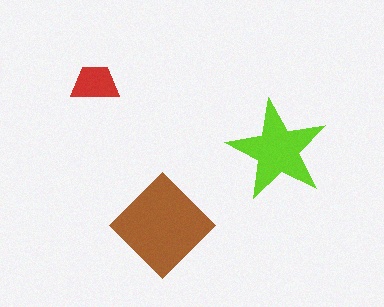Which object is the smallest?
The red trapezoid.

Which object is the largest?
The brown diamond.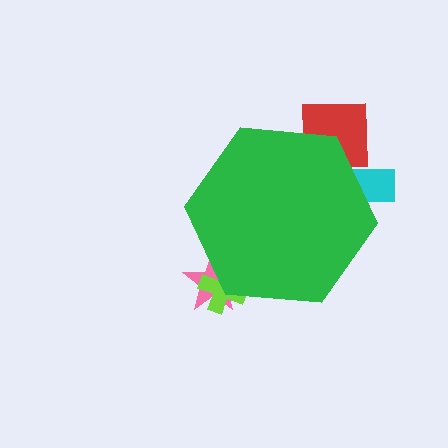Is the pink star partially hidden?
Yes, the pink star is partially hidden behind the green hexagon.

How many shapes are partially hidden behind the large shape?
4 shapes are partially hidden.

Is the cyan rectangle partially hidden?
Yes, the cyan rectangle is partially hidden behind the green hexagon.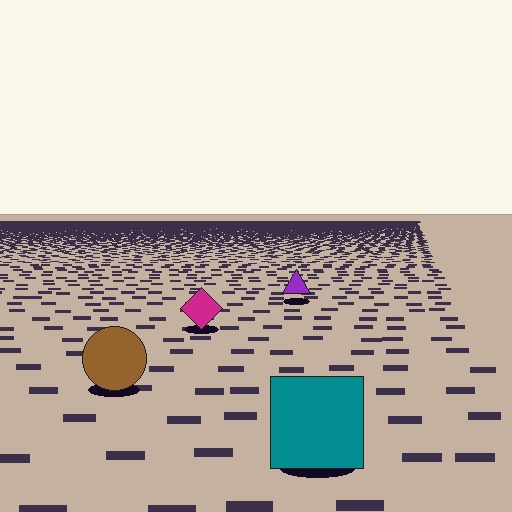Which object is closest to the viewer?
The teal square is closest. The texture marks near it are larger and more spread out.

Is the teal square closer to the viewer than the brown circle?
Yes. The teal square is closer — you can tell from the texture gradient: the ground texture is coarser near it.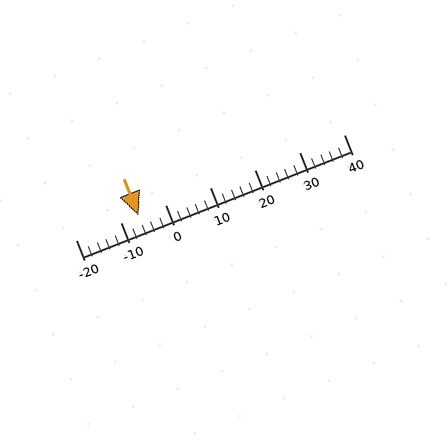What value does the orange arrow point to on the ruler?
The orange arrow points to approximately -6.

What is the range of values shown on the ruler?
The ruler shows values from -20 to 40.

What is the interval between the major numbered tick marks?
The major tick marks are spaced 10 units apart.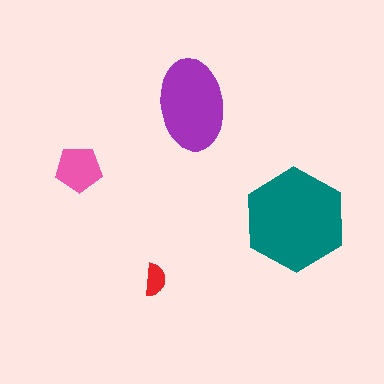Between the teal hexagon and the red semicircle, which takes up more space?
The teal hexagon.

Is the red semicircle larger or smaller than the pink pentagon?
Smaller.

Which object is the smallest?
The red semicircle.